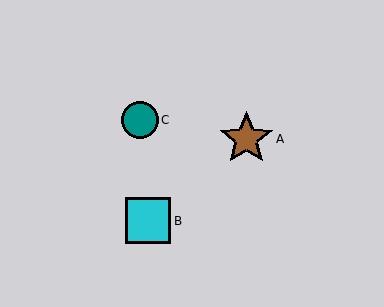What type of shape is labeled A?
Shape A is a brown star.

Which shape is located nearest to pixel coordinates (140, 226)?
The cyan square (labeled B) at (148, 221) is nearest to that location.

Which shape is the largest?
The brown star (labeled A) is the largest.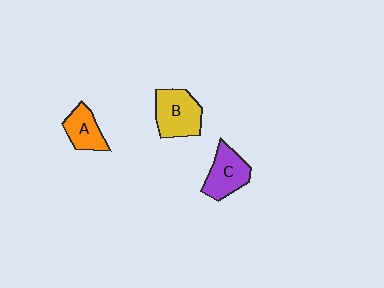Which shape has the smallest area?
Shape A (orange).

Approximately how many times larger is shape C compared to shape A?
Approximately 1.3 times.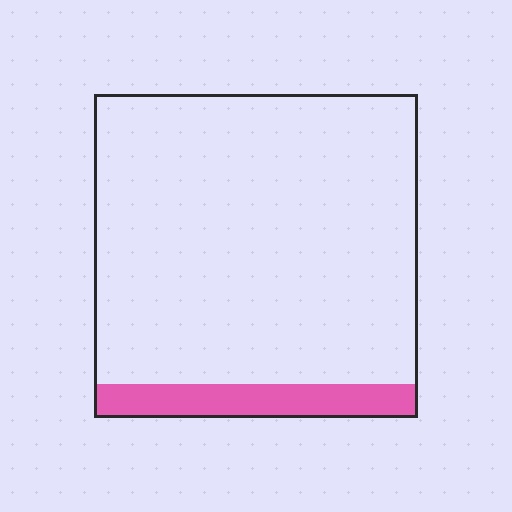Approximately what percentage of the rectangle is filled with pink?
Approximately 10%.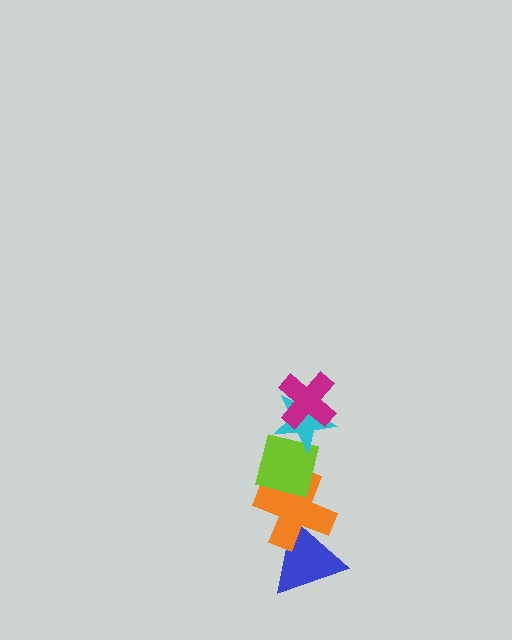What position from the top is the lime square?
The lime square is 3rd from the top.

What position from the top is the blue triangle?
The blue triangle is 5th from the top.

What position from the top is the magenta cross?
The magenta cross is 1st from the top.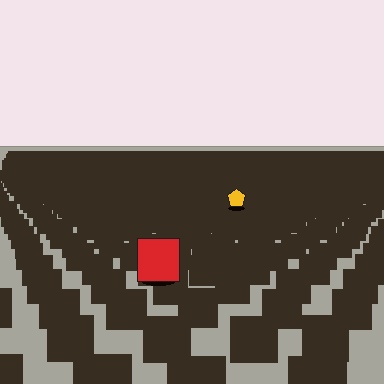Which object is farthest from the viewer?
The yellow pentagon is farthest from the viewer. It appears smaller and the ground texture around it is denser.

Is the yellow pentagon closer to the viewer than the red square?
No. The red square is closer — you can tell from the texture gradient: the ground texture is coarser near it.